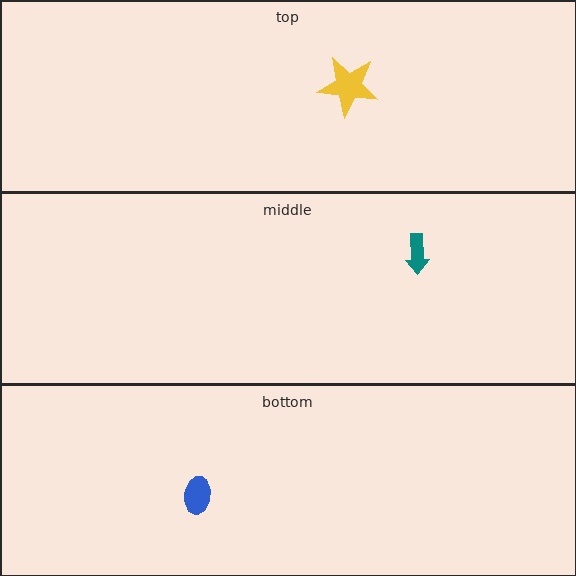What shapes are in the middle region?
The teal arrow.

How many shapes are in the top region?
1.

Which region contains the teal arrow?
The middle region.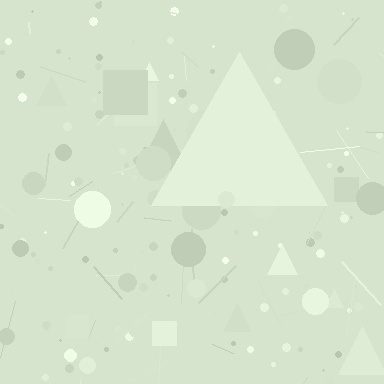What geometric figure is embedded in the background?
A triangle is embedded in the background.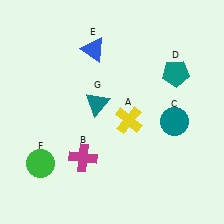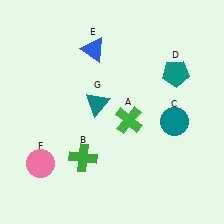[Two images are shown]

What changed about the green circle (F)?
In Image 1, F is green. In Image 2, it changed to pink.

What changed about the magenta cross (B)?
In Image 1, B is magenta. In Image 2, it changed to green.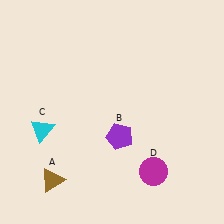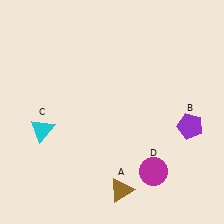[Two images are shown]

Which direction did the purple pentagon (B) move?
The purple pentagon (B) moved right.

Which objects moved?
The objects that moved are: the brown triangle (A), the purple pentagon (B).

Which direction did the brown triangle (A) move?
The brown triangle (A) moved right.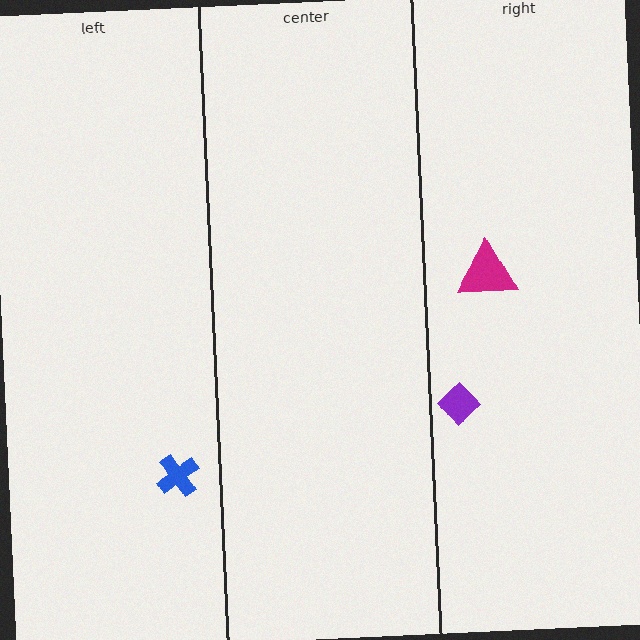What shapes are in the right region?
The purple diamond, the magenta triangle.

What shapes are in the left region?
The blue cross.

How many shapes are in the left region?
1.